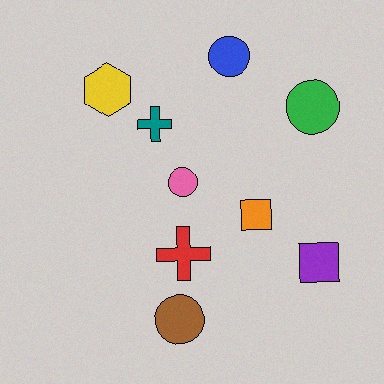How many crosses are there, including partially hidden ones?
There are 2 crosses.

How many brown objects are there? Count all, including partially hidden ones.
There is 1 brown object.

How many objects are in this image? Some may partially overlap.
There are 9 objects.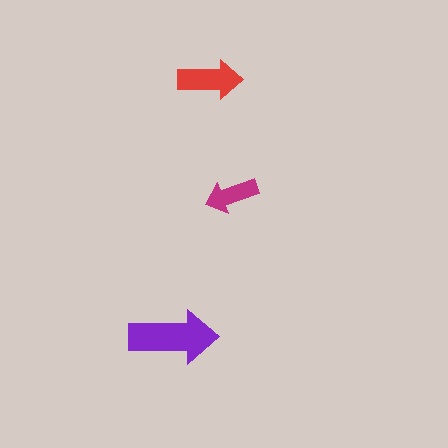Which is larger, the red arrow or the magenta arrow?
The red one.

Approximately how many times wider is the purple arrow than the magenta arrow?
About 1.5 times wider.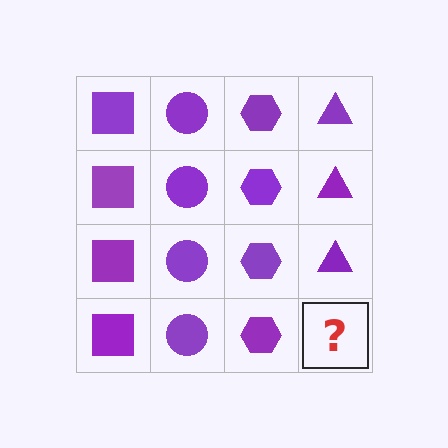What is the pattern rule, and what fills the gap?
The rule is that each column has a consistent shape. The gap should be filled with a purple triangle.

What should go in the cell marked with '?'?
The missing cell should contain a purple triangle.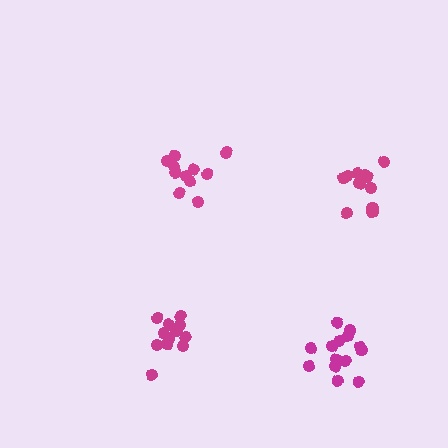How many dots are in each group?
Group 1: 11 dots, Group 2: 14 dots, Group 3: 11 dots, Group 4: 12 dots (48 total).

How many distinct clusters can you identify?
There are 4 distinct clusters.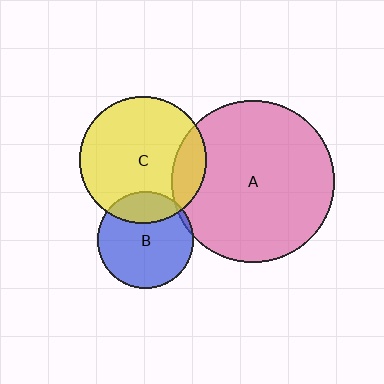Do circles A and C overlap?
Yes.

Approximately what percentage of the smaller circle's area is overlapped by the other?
Approximately 15%.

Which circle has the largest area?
Circle A (pink).